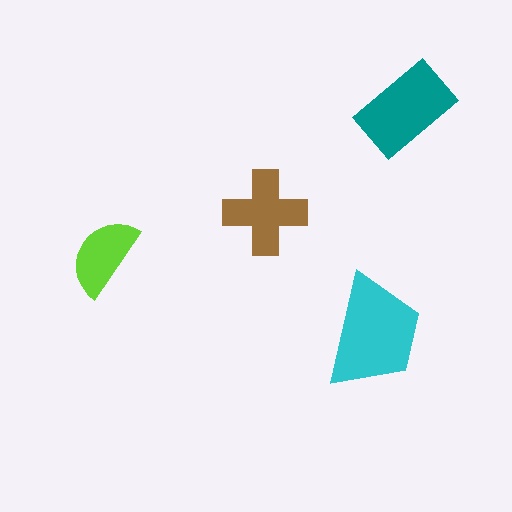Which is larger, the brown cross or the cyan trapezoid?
The cyan trapezoid.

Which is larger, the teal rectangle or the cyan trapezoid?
The cyan trapezoid.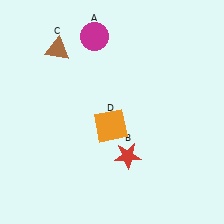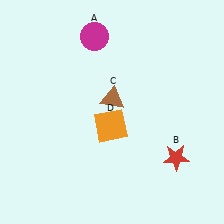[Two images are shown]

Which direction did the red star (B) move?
The red star (B) moved right.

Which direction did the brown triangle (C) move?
The brown triangle (C) moved right.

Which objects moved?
The objects that moved are: the red star (B), the brown triangle (C).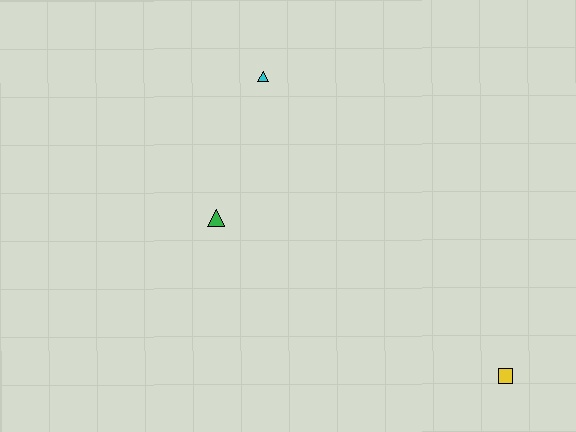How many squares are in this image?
There is 1 square.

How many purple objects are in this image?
There are no purple objects.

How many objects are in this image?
There are 3 objects.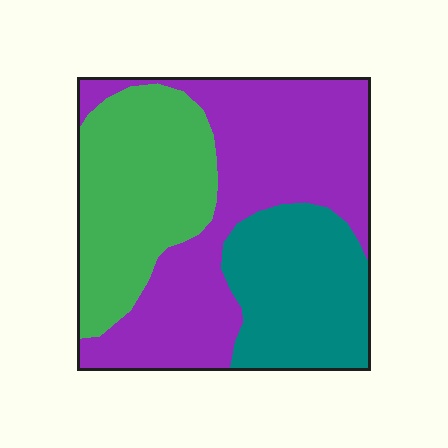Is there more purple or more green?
Purple.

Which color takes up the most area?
Purple, at roughly 45%.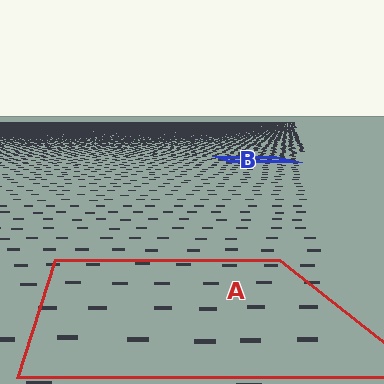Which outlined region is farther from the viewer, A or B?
Region B is farther from the viewer — the texture elements inside it appear smaller and more densely packed.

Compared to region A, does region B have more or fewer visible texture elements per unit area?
Region B has more texture elements per unit area — they are packed more densely because it is farther away.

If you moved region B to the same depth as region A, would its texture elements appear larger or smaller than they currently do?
They would appear larger. At a closer depth, the same texture elements are projected at a bigger on-screen size.